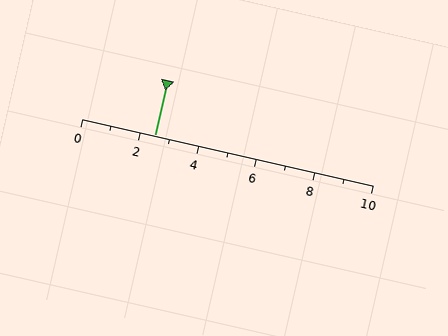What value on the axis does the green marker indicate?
The marker indicates approximately 2.5.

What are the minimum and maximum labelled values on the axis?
The axis runs from 0 to 10.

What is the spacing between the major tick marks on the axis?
The major ticks are spaced 2 apart.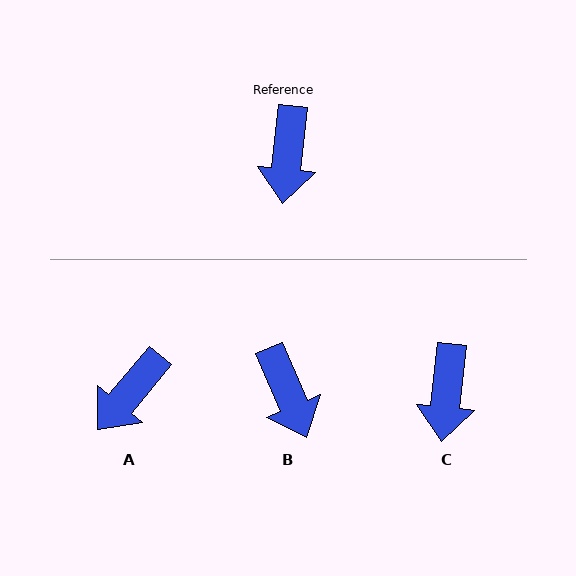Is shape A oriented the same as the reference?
No, it is off by about 34 degrees.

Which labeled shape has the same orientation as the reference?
C.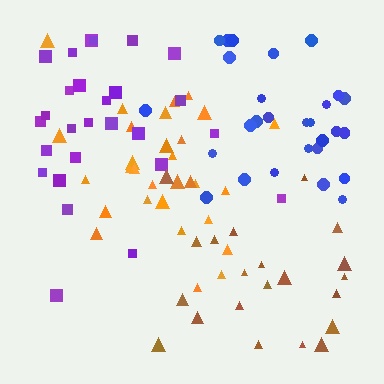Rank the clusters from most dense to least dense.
orange, brown, blue, purple.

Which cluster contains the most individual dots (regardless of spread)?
Orange (30).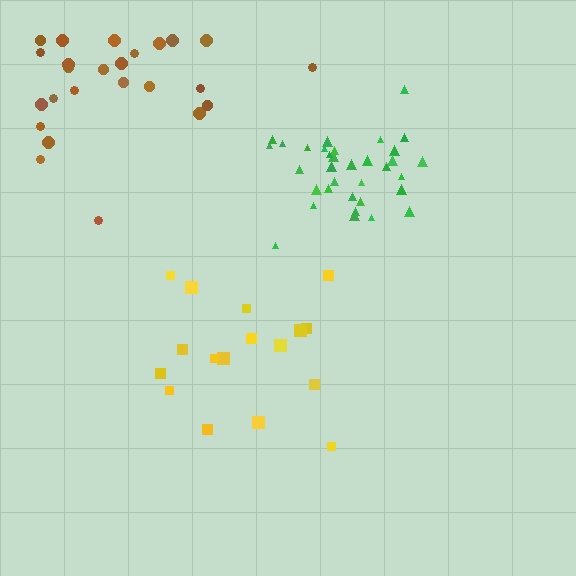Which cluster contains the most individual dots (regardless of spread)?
Green (34).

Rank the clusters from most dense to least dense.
green, brown, yellow.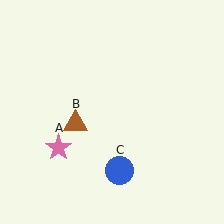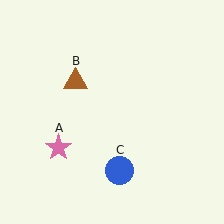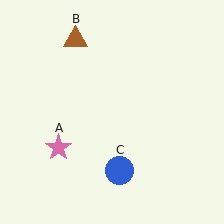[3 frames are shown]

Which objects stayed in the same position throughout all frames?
Pink star (object A) and blue circle (object C) remained stationary.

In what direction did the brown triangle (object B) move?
The brown triangle (object B) moved up.